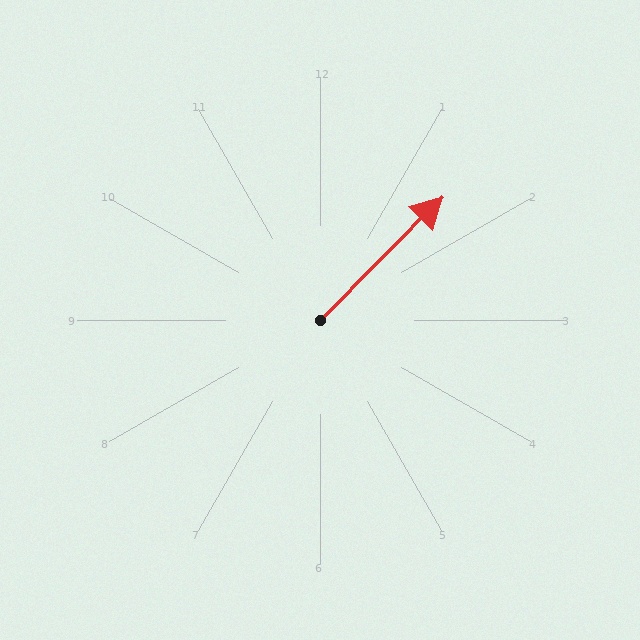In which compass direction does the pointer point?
Northeast.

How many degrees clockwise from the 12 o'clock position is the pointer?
Approximately 45 degrees.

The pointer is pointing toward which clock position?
Roughly 1 o'clock.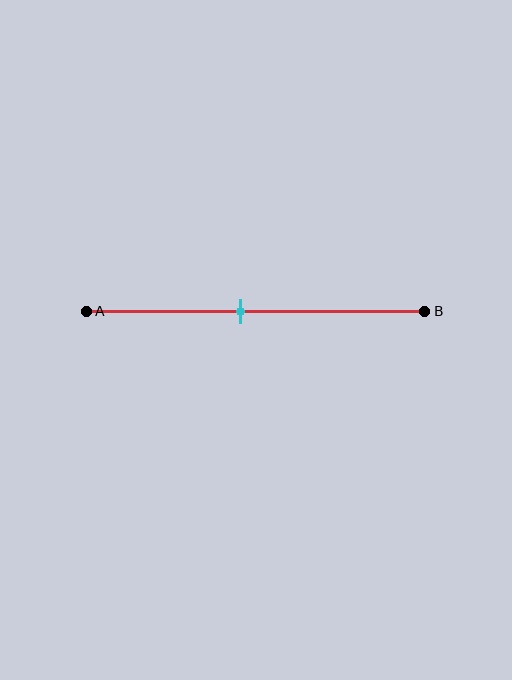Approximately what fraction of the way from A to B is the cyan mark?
The cyan mark is approximately 45% of the way from A to B.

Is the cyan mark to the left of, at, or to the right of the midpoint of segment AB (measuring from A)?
The cyan mark is to the left of the midpoint of segment AB.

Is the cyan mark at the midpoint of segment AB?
No, the mark is at about 45% from A, not at the 50% midpoint.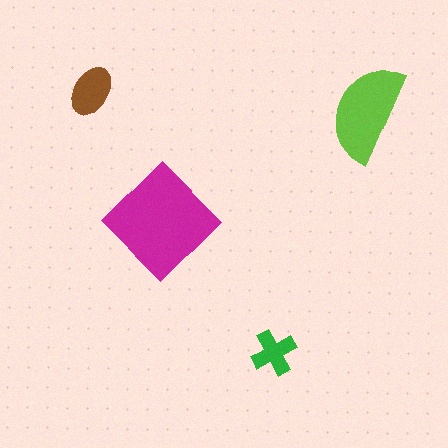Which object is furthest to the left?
The brown ellipse is leftmost.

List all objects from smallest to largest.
The green cross, the brown ellipse, the lime semicircle, the magenta diamond.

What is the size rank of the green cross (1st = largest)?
4th.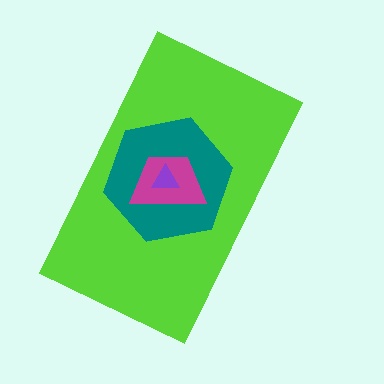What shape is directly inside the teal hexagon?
The magenta trapezoid.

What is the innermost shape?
The purple triangle.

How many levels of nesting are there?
4.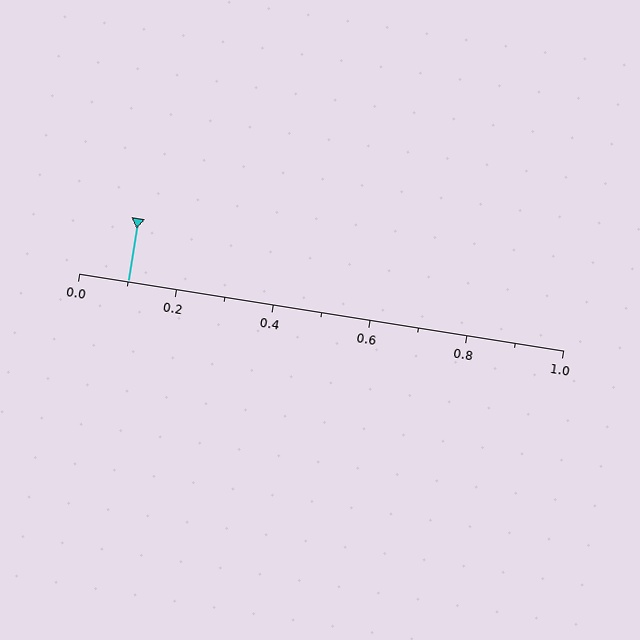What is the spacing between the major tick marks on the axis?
The major ticks are spaced 0.2 apart.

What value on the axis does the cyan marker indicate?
The marker indicates approximately 0.1.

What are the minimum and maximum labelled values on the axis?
The axis runs from 0.0 to 1.0.